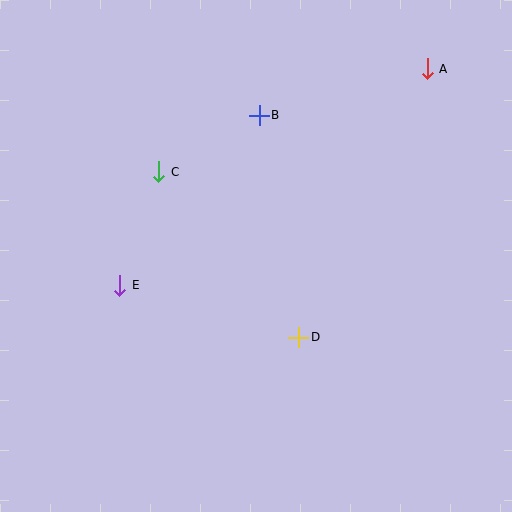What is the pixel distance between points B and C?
The distance between B and C is 115 pixels.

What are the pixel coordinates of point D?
Point D is at (299, 337).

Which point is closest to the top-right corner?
Point A is closest to the top-right corner.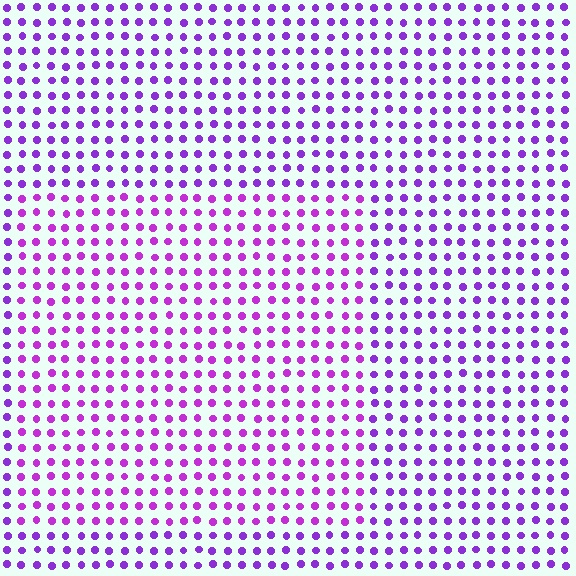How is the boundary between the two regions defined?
The boundary is defined purely by a slight shift in hue (about 20 degrees). Spacing, size, and orientation are identical on both sides.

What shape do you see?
I see a rectangle.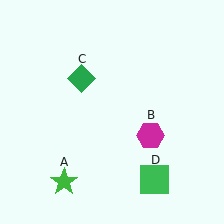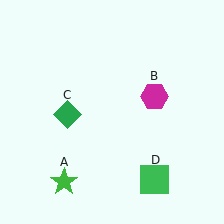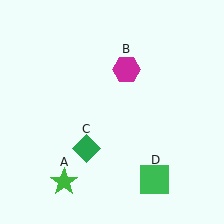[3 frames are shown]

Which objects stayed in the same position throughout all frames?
Green star (object A) and green square (object D) remained stationary.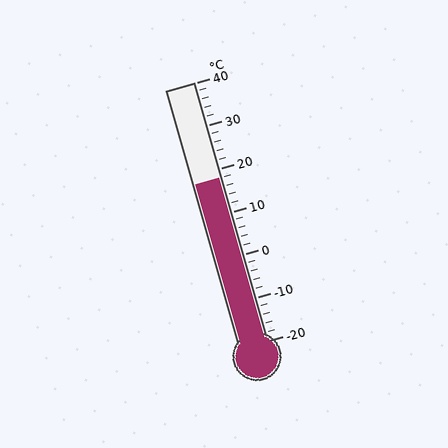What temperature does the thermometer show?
The thermometer shows approximately 18°C.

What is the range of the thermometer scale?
The thermometer scale ranges from -20°C to 40°C.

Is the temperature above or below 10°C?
The temperature is above 10°C.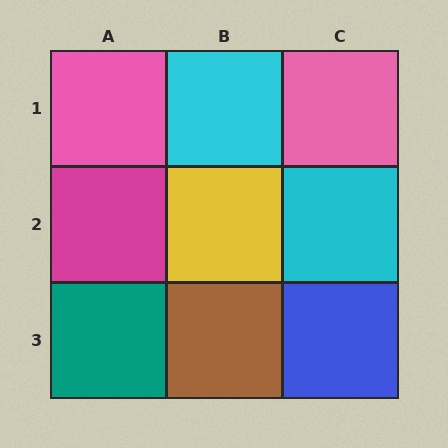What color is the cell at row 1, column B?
Cyan.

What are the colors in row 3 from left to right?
Teal, brown, blue.